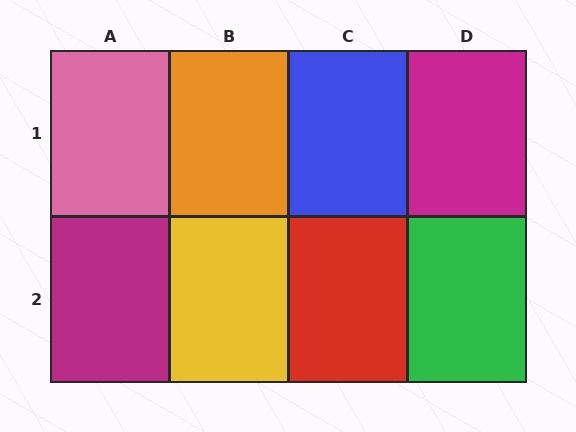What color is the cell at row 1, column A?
Pink.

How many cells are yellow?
1 cell is yellow.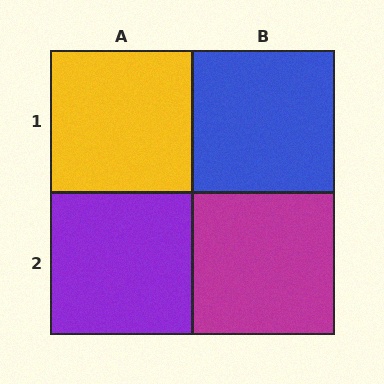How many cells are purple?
1 cell is purple.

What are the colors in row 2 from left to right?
Purple, magenta.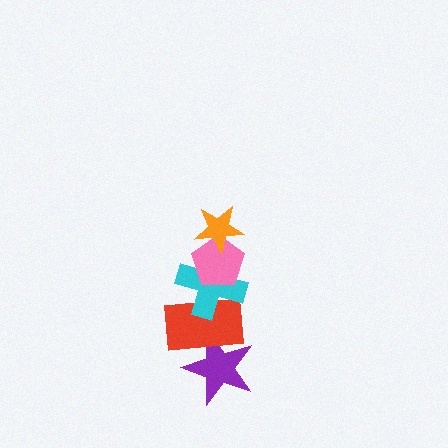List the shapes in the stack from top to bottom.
From top to bottom: the orange star, the pink pentagon, the cyan cross, the red rectangle, the purple star.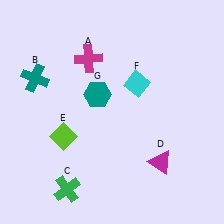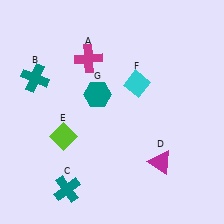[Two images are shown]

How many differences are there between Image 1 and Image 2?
There is 1 difference between the two images.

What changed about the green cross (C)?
In Image 1, C is green. In Image 2, it changed to teal.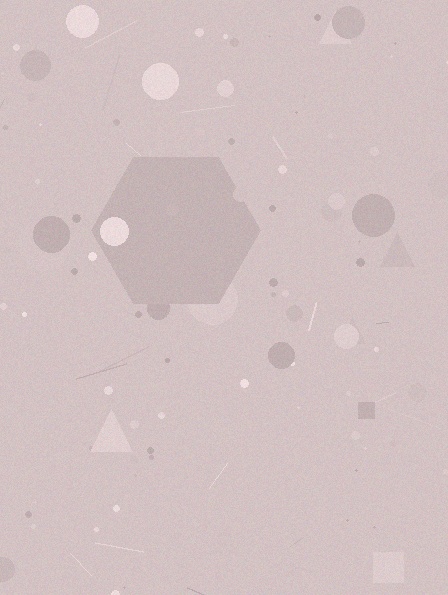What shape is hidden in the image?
A hexagon is hidden in the image.